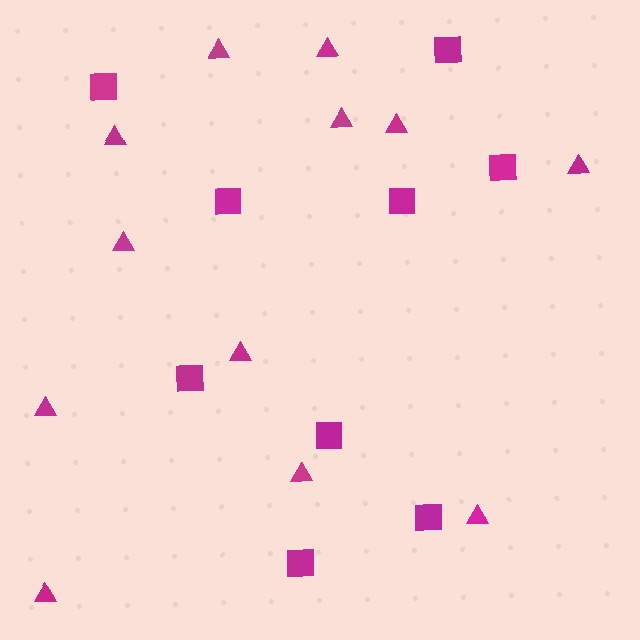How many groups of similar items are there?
There are 2 groups: one group of squares (9) and one group of triangles (12).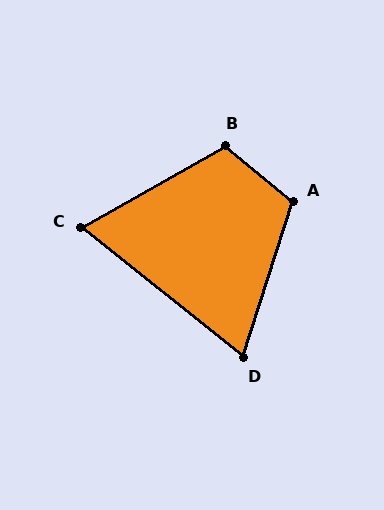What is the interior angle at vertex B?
Approximately 111 degrees (obtuse).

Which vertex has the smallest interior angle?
C, at approximately 68 degrees.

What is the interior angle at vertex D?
Approximately 69 degrees (acute).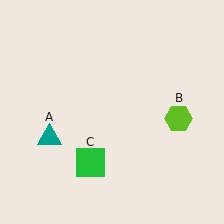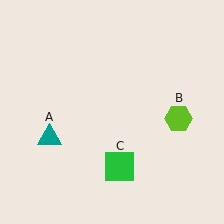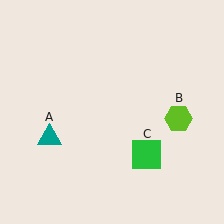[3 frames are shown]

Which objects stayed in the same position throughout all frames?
Teal triangle (object A) and lime hexagon (object B) remained stationary.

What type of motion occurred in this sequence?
The green square (object C) rotated counterclockwise around the center of the scene.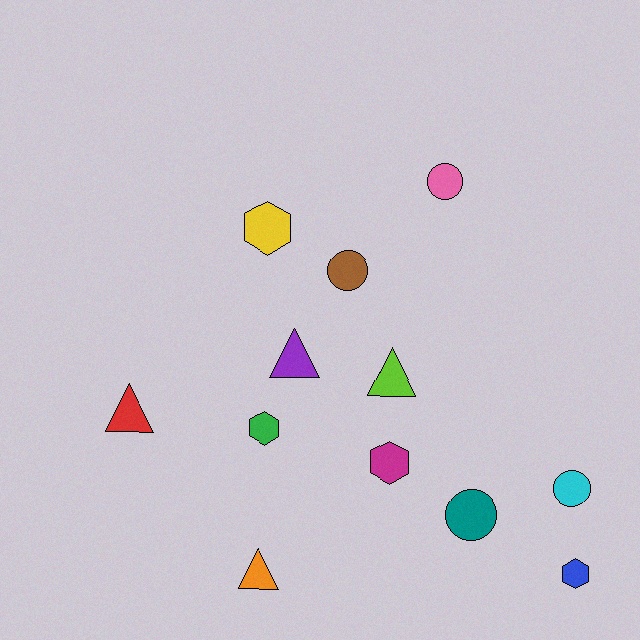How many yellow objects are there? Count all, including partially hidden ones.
There is 1 yellow object.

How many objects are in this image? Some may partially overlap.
There are 12 objects.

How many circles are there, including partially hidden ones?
There are 4 circles.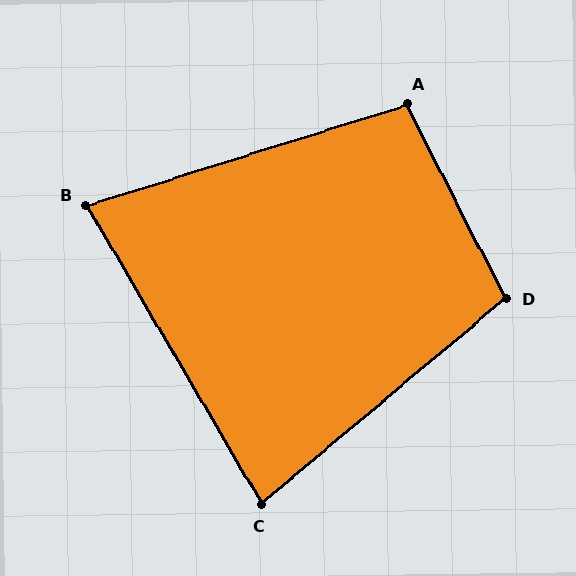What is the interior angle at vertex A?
Approximately 100 degrees (obtuse).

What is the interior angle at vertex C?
Approximately 80 degrees (acute).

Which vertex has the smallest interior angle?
B, at approximately 77 degrees.